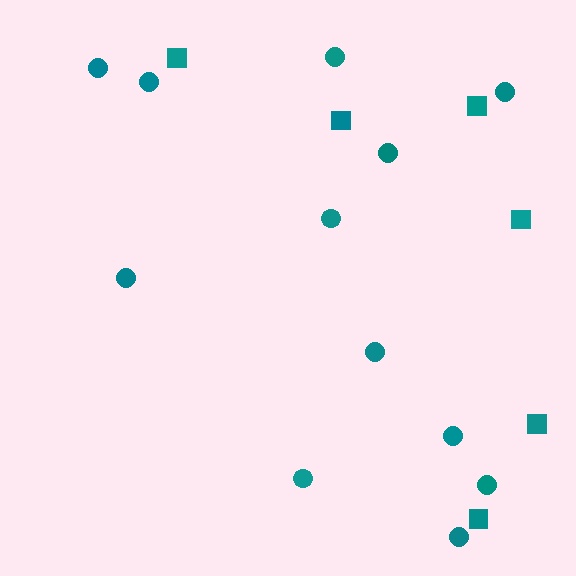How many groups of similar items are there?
There are 2 groups: one group of circles (12) and one group of squares (6).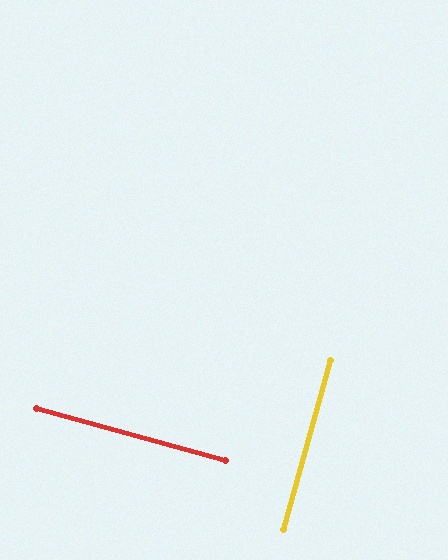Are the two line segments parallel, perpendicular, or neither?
Perpendicular — they meet at approximately 90°.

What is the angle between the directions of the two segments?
Approximately 90 degrees.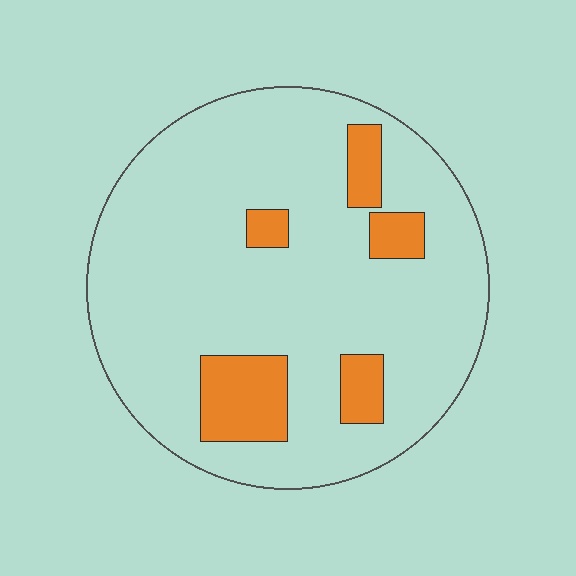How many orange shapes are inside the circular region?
5.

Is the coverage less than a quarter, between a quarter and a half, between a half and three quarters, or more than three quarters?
Less than a quarter.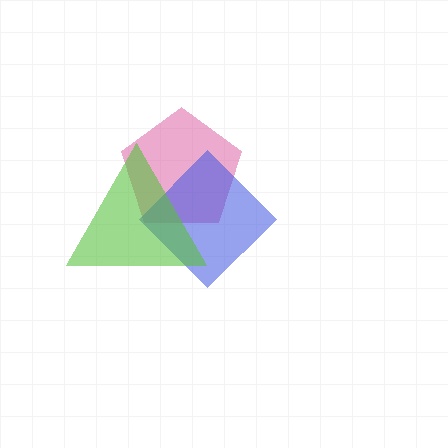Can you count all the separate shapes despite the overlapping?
Yes, there are 3 separate shapes.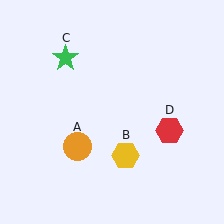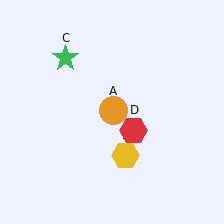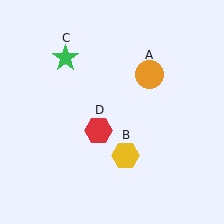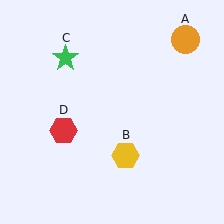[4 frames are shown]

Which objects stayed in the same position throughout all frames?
Yellow hexagon (object B) and green star (object C) remained stationary.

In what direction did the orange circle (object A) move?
The orange circle (object A) moved up and to the right.